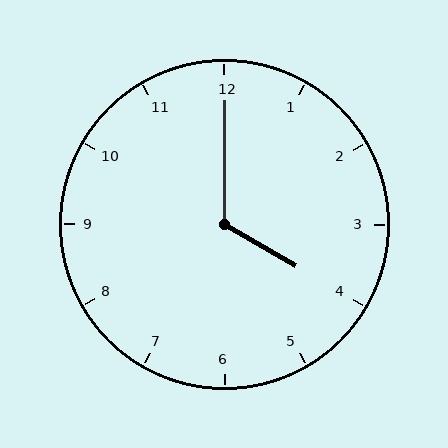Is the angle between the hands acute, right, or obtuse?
It is obtuse.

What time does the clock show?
4:00.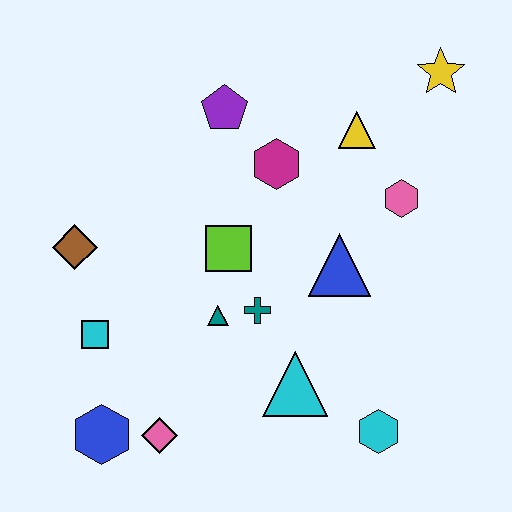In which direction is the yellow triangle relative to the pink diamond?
The yellow triangle is above the pink diamond.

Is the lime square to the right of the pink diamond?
Yes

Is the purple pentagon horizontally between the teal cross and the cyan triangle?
No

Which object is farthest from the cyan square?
The yellow star is farthest from the cyan square.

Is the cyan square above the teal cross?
No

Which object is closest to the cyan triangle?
The teal cross is closest to the cyan triangle.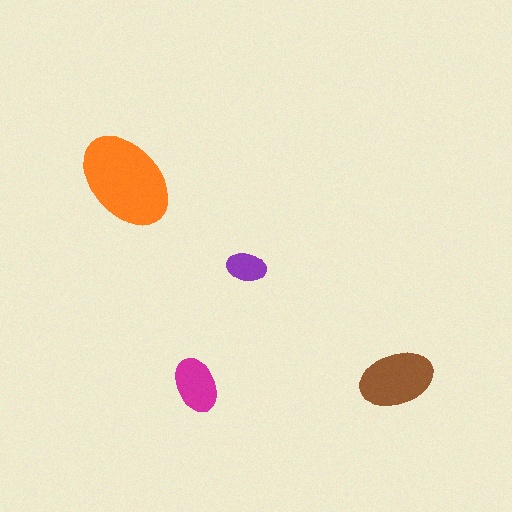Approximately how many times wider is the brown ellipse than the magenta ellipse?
About 1.5 times wider.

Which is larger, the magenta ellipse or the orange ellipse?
The orange one.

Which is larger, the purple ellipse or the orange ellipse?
The orange one.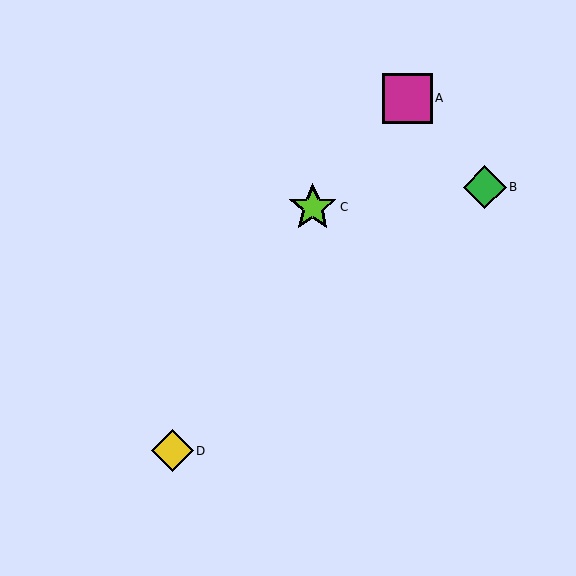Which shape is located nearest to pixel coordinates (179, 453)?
The yellow diamond (labeled D) at (172, 451) is nearest to that location.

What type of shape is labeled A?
Shape A is a magenta square.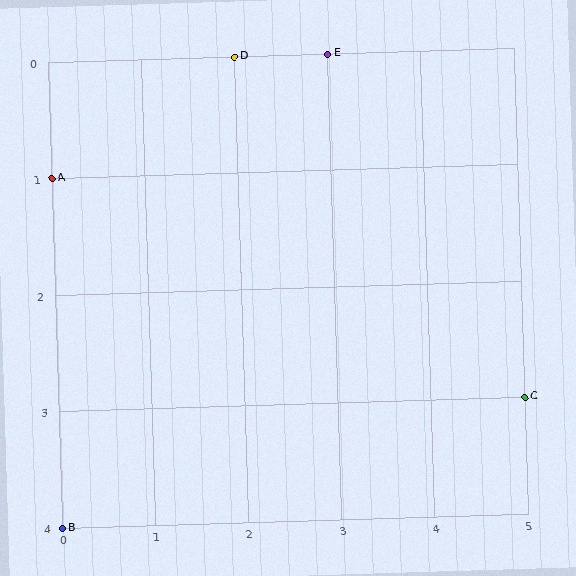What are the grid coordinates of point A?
Point A is at grid coordinates (0, 1).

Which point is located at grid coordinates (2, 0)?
Point D is at (2, 0).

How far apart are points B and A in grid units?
Points B and A are 3 rows apart.